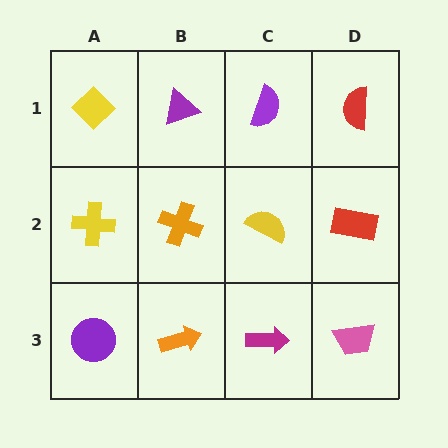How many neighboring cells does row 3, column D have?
2.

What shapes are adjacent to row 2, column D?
A red semicircle (row 1, column D), a pink trapezoid (row 3, column D), a yellow semicircle (row 2, column C).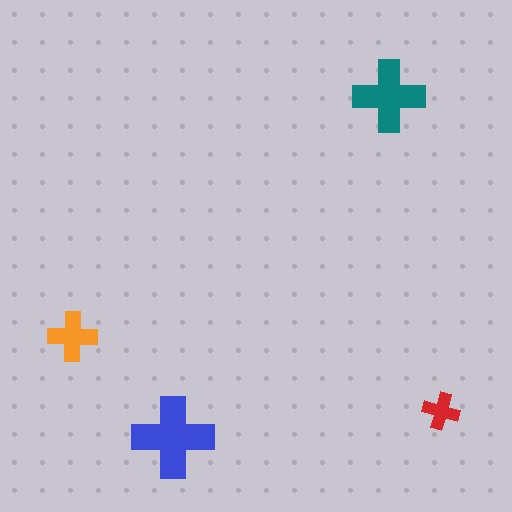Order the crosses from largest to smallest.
the blue one, the teal one, the orange one, the red one.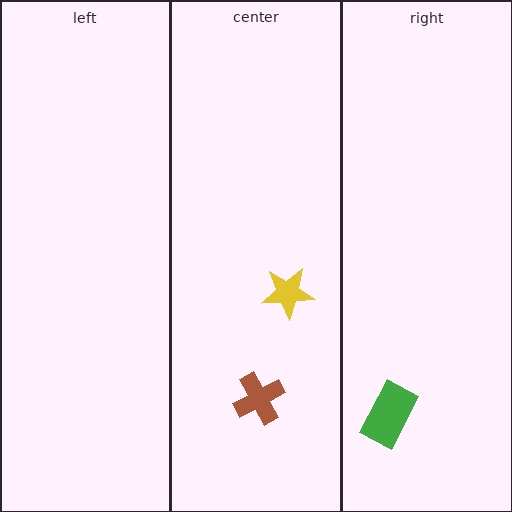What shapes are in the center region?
The brown cross, the yellow star.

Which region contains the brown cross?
The center region.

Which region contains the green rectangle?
The right region.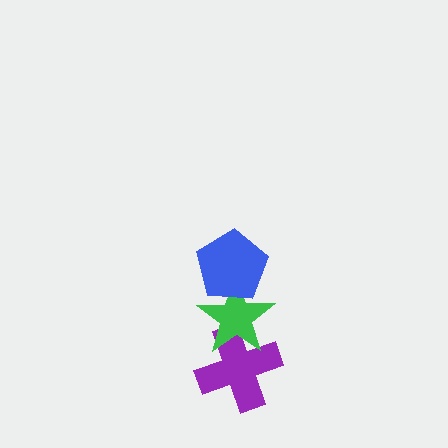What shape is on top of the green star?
The blue pentagon is on top of the green star.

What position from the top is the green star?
The green star is 2nd from the top.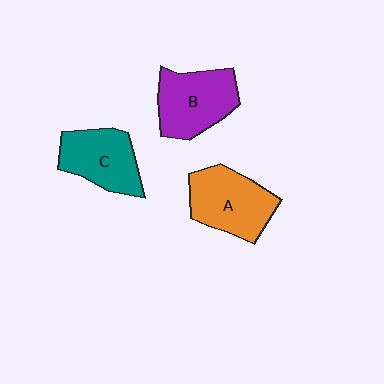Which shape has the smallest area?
Shape C (teal).